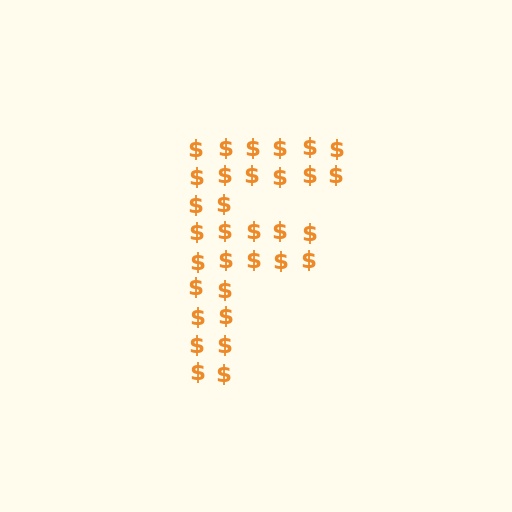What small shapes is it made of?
It is made of small dollar signs.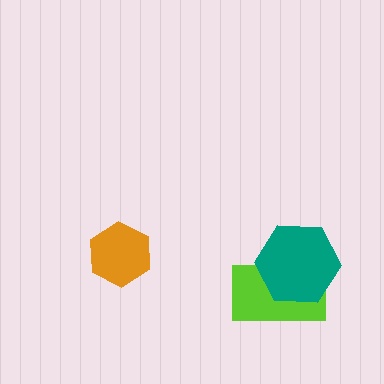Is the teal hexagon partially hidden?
No, no other shape covers it.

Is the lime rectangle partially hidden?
Yes, it is partially covered by another shape.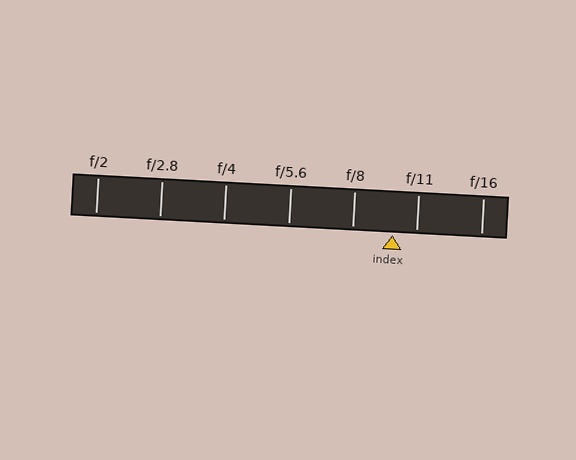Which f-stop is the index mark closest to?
The index mark is closest to f/11.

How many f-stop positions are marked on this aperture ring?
There are 7 f-stop positions marked.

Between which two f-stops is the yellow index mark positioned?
The index mark is between f/8 and f/11.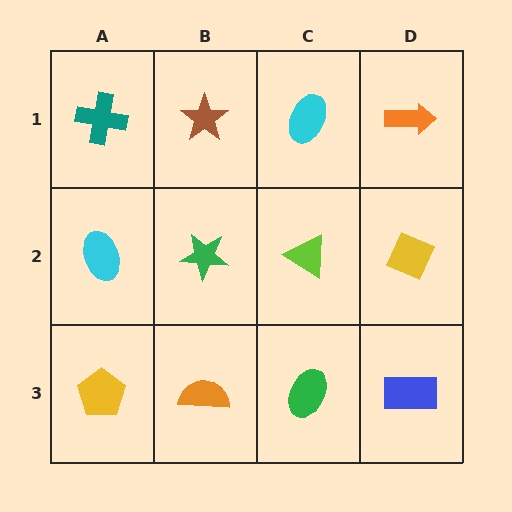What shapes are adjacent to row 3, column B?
A green star (row 2, column B), a yellow pentagon (row 3, column A), a green ellipse (row 3, column C).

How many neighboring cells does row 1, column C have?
3.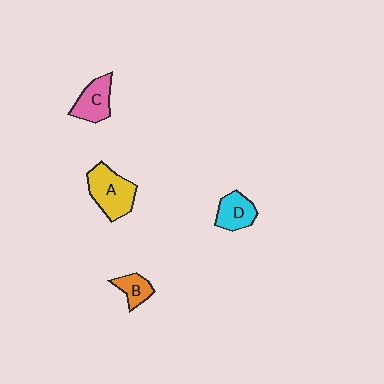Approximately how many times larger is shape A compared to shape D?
Approximately 1.5 times.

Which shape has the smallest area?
Shape B (orange).